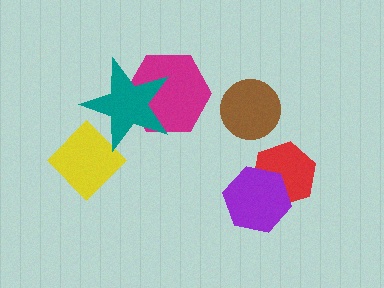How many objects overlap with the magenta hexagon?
1 object overlaps with the magenta hexagon.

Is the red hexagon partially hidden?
Yes, it is partially covered by another shape.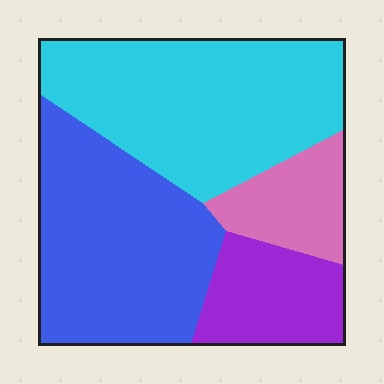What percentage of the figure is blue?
Blue covers around 35% of the figure.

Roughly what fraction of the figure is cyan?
Cyan covers 38% of the figure.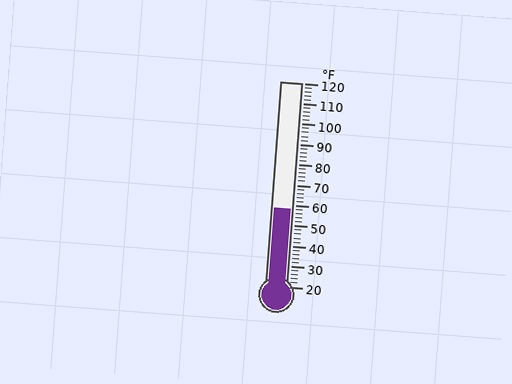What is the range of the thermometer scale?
The thermometer scale ranges from 20°F to 120°F.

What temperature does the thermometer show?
The thermometer shows approximately 58°F.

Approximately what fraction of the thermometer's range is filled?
The thermometer is filled to approximately 40% of its range.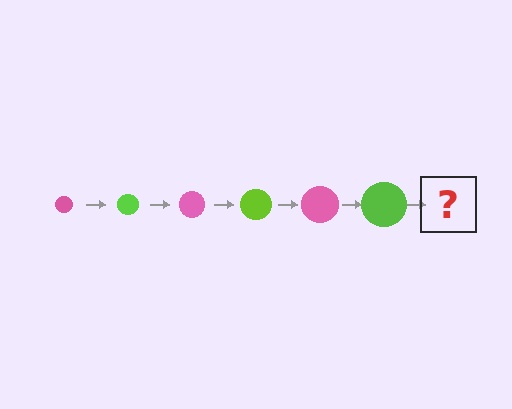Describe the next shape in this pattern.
It should be a pink circle, larger than the previous one.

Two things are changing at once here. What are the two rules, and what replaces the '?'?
The two rules are that the circle grows larger each step and the color cycles through pink and lime. The '?' should be a pink circle, larger than the previous one.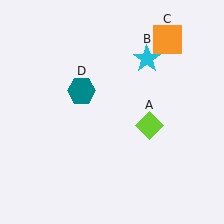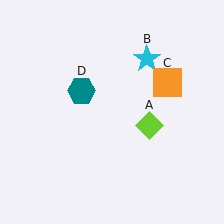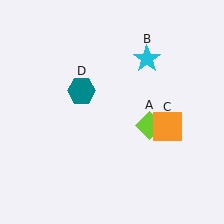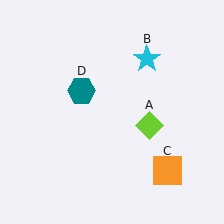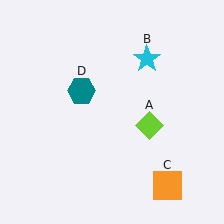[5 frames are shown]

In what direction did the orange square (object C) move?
The orange square (object C) moved down.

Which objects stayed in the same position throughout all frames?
Lime diamond (object A) and cyan star (object B) and teal hexagon (object D) remained stationary.